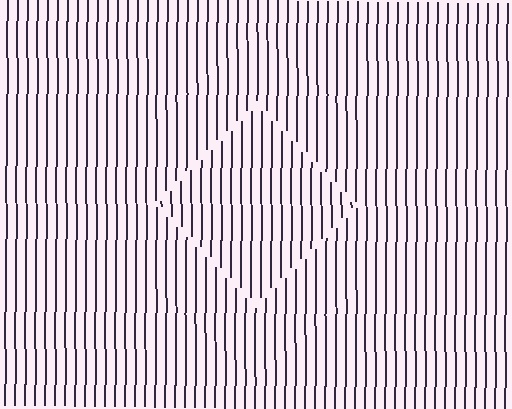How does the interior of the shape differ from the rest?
The interior of the shape contains the same grating, shifted by half a period — the contour is defined by the phase discontinuity where line-ends from the inner and outer gratings abut.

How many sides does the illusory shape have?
4 sides — the line-ends trace a square.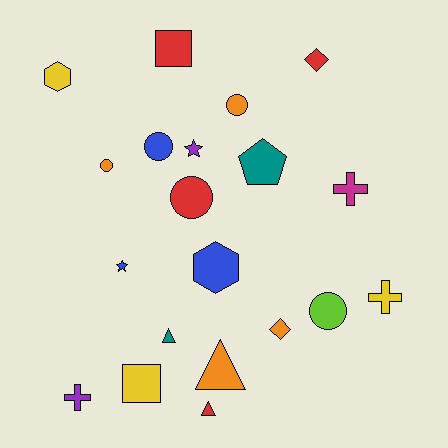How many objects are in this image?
There are 20 objects.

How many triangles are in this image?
There are 3 triangles.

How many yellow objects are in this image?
There are 3 yellow objects.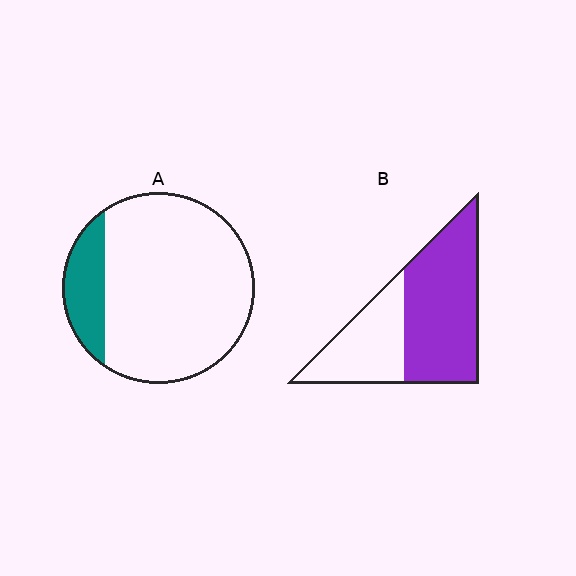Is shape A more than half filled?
No.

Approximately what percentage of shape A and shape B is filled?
A is approximately 15% and B is approximately 65%.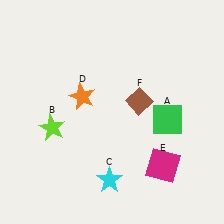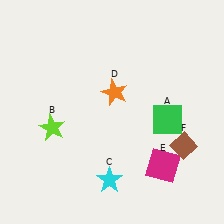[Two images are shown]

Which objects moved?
The objects that moved are: the orange star (D), the brown diamond (F).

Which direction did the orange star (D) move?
The orange star (D) moved right.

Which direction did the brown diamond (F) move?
The brown diamond (F) moved down.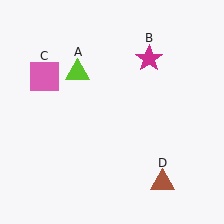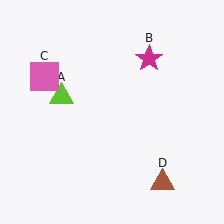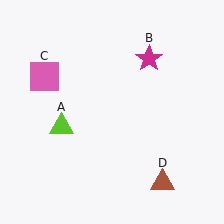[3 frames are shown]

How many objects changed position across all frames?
1 object changed position: lime triangle (object A).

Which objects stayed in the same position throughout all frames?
Magenta star (object B) and pink square (object C) and brown triangle (object D) remained stationary.